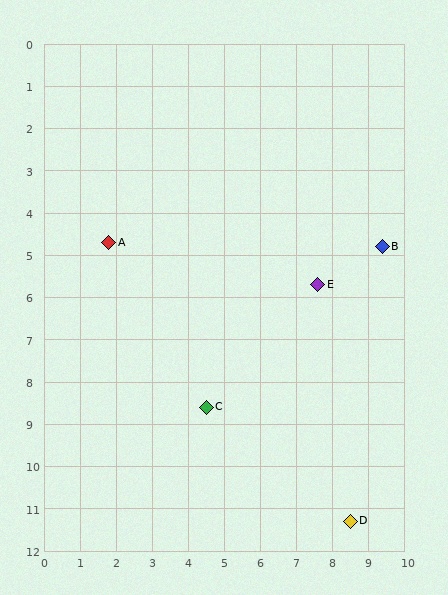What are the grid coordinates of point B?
Point B is at approximately (9.4, 4.8).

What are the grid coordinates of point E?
Point E is at approximately (7.6, 5.7).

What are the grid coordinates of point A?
Point A is at approximately (1.8, 4.7).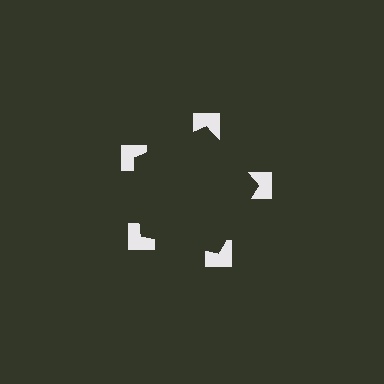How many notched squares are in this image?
There are 5 — one at each vertex of the illusory pentagon.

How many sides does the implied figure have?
5 sides.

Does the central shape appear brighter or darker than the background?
It typically appears slightly darker than the background, even though no actual brightness change is drawn.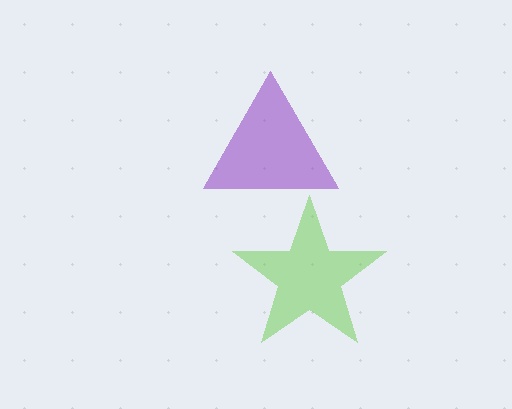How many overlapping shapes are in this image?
There are 2 overlapping shapes in the image.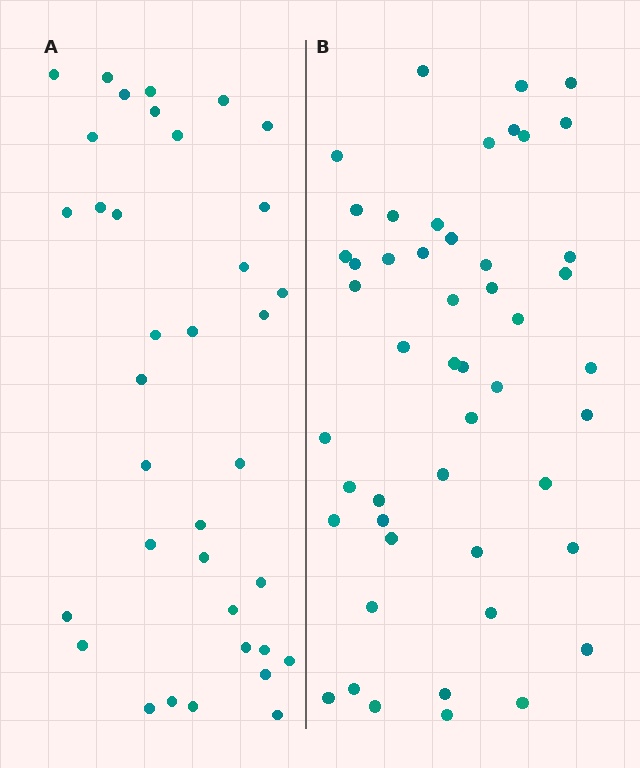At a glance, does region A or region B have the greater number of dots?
Region B (the right region) has more dots.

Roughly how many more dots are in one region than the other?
Region B has approximately 15 more dots than region A.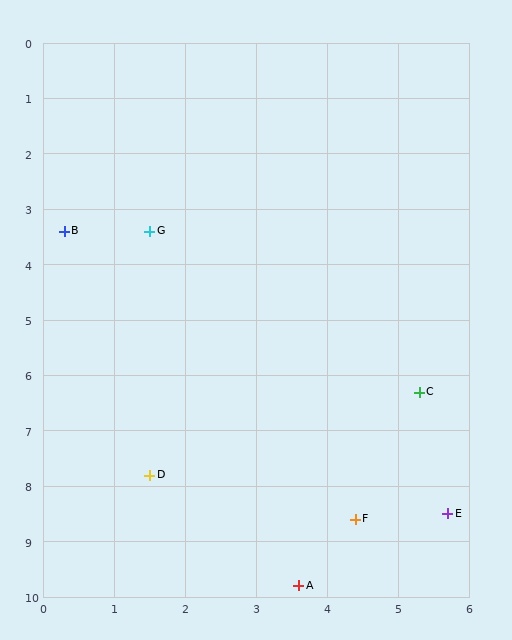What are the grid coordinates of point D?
Point D is at approximately (1.5, 7.8).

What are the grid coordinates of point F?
Point F is at approximately (4.4, 8.6).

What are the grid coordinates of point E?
Point E is at approximately (5.7, 8.5).